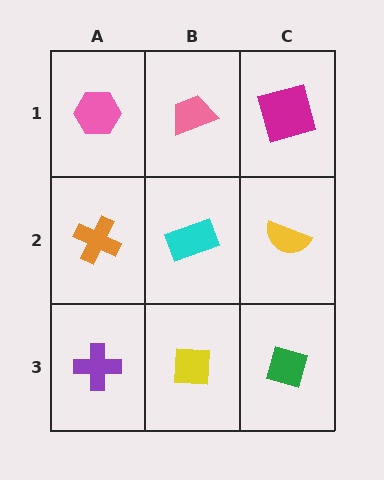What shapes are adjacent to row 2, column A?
A pink hexagon (row 1, column A), a purple cross (row 3, column A), a cyan rectangle (row 2, column B).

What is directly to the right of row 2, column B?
A yellow semicircle.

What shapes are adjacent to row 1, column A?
An orange cross (row 2, column A), a pink trapezoid (row 1, column B).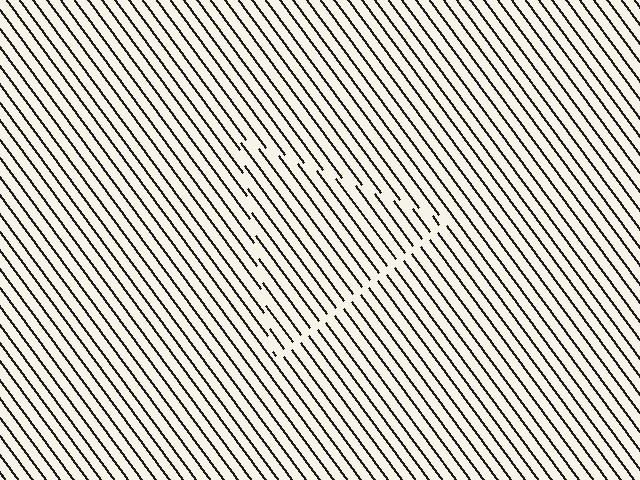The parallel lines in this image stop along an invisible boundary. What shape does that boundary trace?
An illusory triangle. The interior of the shape contains the same grating, shifted by half a period — the contour is defined by the phase discontinuity where line-ends from the inner and outer gratings abut.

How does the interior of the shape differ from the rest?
The interior of the shape contains the same grating, shifted by half a period — the contour is defined by the phase discontinuity where line-ends from the inner and outer gratings abut.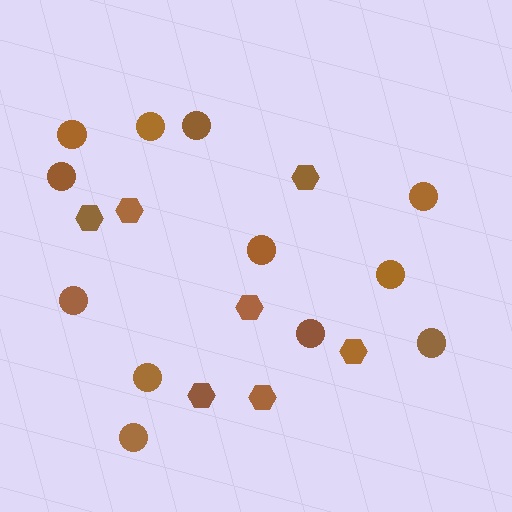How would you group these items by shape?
There are 2 groups: one group of circles (12) and one group of hexagons (7).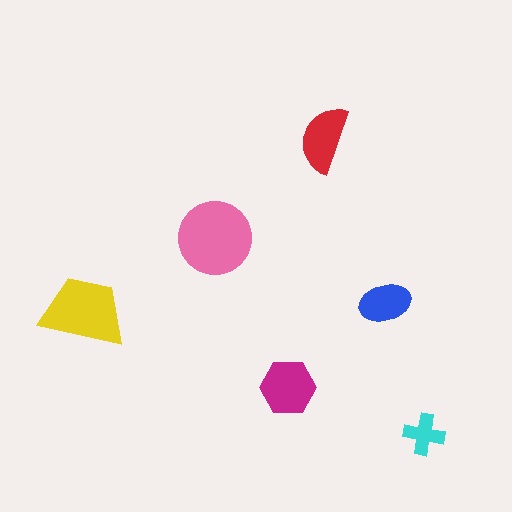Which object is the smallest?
The cyan cross.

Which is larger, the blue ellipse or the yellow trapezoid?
The yellow trapezoid.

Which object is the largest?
The pink circle.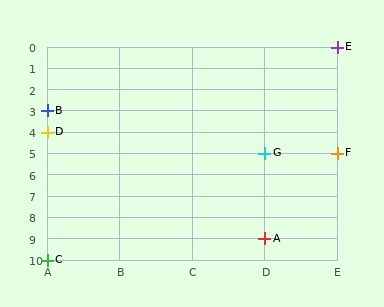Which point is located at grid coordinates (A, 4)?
Point D is at (A, 4).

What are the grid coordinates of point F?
Point F is at grid coordinates (E, 5).